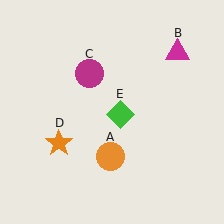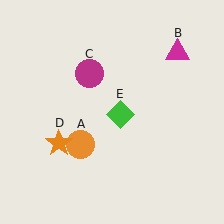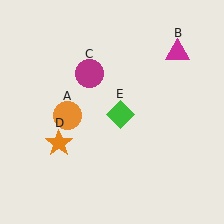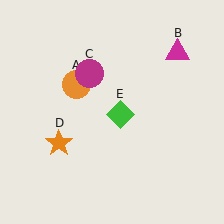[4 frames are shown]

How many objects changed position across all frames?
1 object changed position: orange circle (object A).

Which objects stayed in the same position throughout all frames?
Magenta triangle (object B) and magenta circle (object C) and orange star (object D) and green diamond (object E) remained stationary.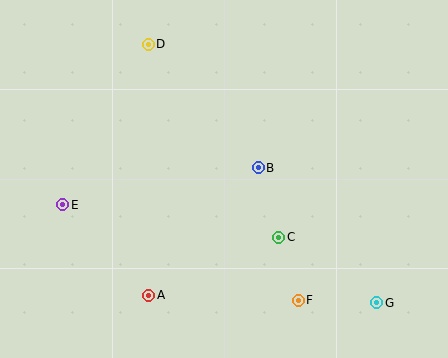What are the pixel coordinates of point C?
Point C is at (279, 237).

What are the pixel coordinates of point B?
Point B is at (258, 168).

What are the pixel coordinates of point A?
Point A is at (149, 295).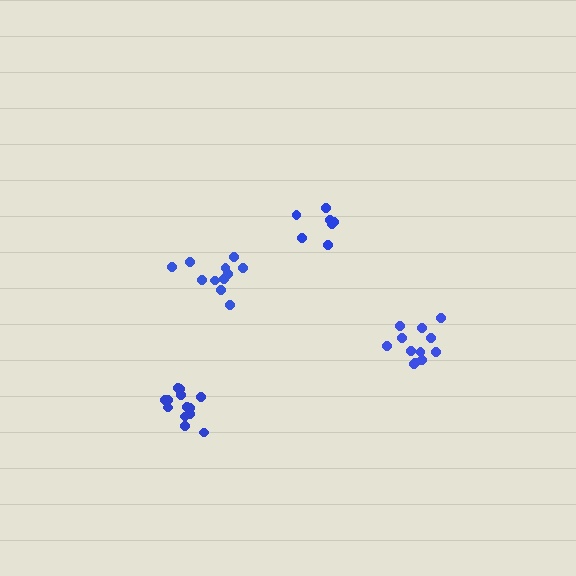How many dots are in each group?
Group 1: 11 dots, Group 2: 12 dots, Group 3: 13 dots, Group 4: 7 dots (43 total).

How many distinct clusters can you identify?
There are 4 distinct clusters.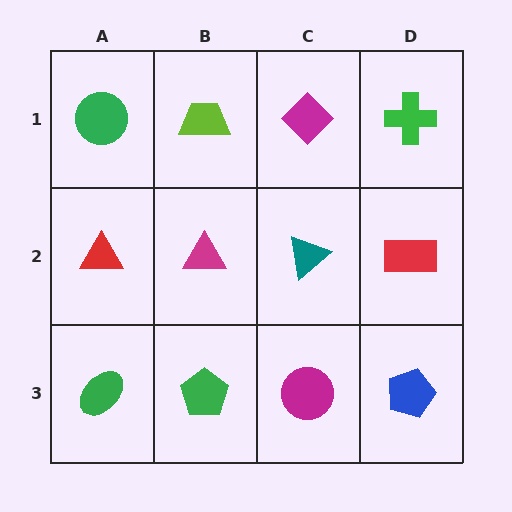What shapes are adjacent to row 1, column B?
A magenta triangle (row 2, column B), a green circle (row 1, column A), a magenta diamond (row 1, column C).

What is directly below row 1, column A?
A red triangle.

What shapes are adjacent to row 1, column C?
A teal triangle (row 2, column C), a lime trapezoid (row 1, column B), a green cross (row 1, column D).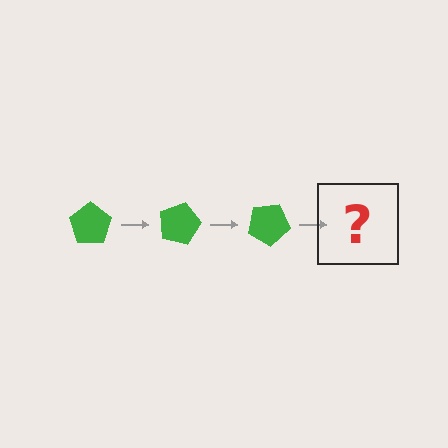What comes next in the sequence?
The next element should be a green pentagon rotated 45 degrees.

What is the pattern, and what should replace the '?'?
The pattern is that the pentagon rotates 15 degrees each step. The '?' should be a green pentagon rotated 45 degrees.